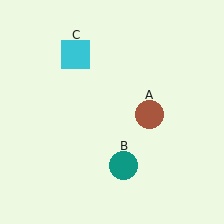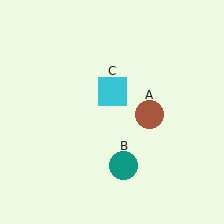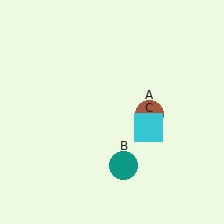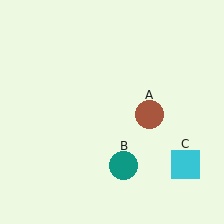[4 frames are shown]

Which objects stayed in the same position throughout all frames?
Brown circle (object A) and teal circle (object B) remained stationary.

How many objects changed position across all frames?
1 object changed position: cyan square (object C).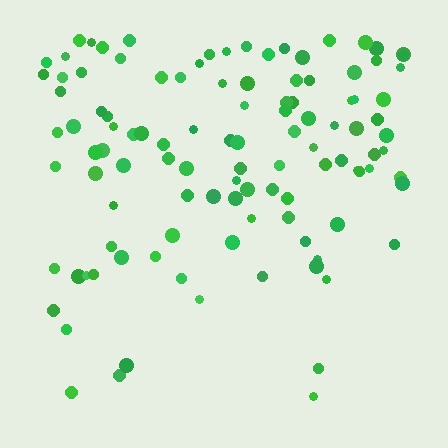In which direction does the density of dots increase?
From bottom to top, with the top side densest.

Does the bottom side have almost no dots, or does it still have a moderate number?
Still a moderate number, just noticeably fewer than the top.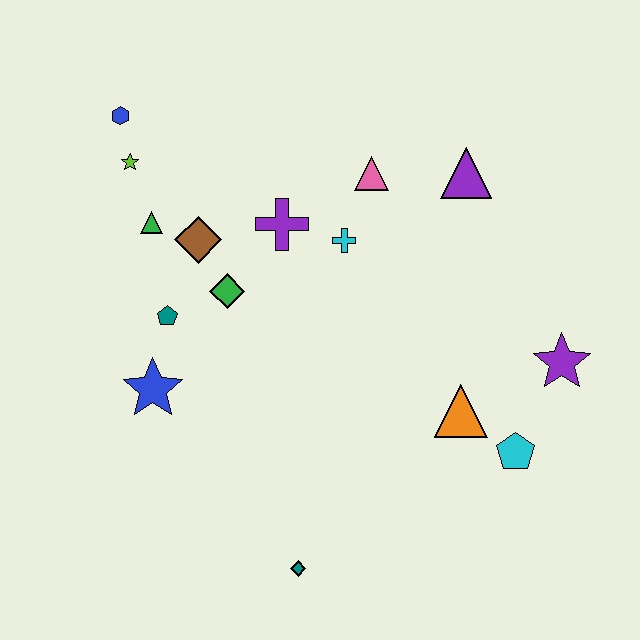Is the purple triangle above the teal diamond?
Yes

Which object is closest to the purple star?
The cyan pentagon is closest to the purple star.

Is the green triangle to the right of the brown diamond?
No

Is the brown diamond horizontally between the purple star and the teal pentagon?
Yes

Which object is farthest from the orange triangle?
The blue hexagon is farthest from the orange triangle.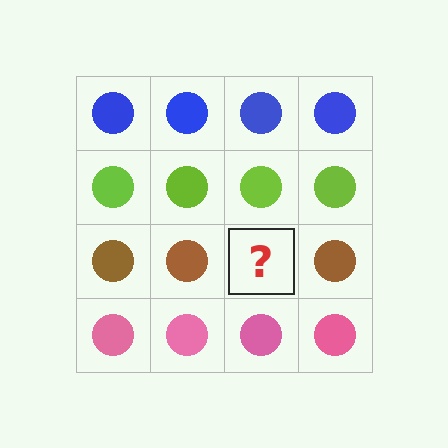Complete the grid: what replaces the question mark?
The question mark should be replaced with a brown circle.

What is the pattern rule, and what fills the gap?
The rule is that each row has a consistent color. The gap should be filled with a brown circle.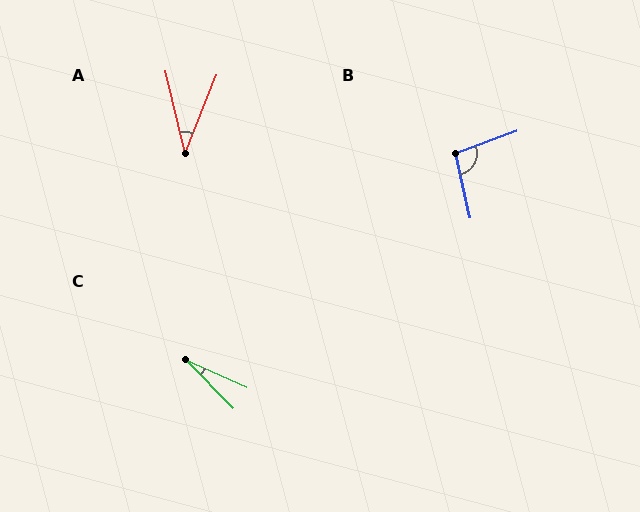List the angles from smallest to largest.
C (21°), A (35°), B (98°).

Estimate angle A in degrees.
Approximately 35 degrees.